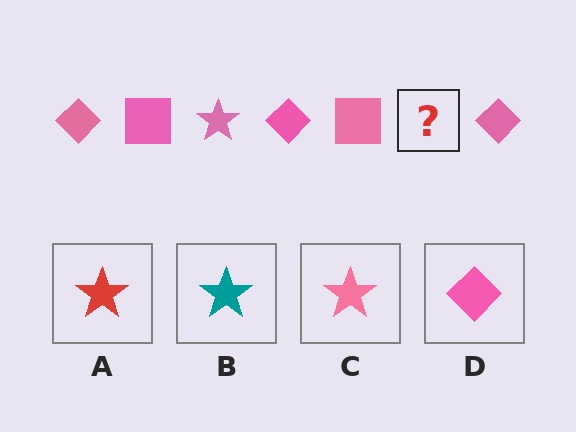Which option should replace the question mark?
Option C.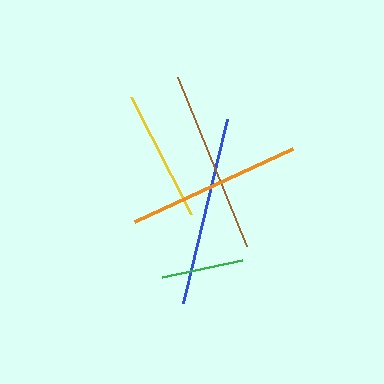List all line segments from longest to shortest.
From longest to shortest: blue, brown, orange, yellow, green.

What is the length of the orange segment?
The orange segment is approximately 174 pixels long.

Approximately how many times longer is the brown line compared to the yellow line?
The brown line is approximately 1.4 times the length of the yellow line.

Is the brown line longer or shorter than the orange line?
The brown line is longer than the orange line.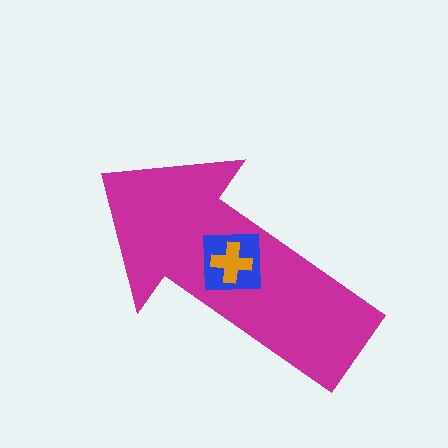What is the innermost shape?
The orange cross.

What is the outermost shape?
The magenta arrow.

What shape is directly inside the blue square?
The orange cross.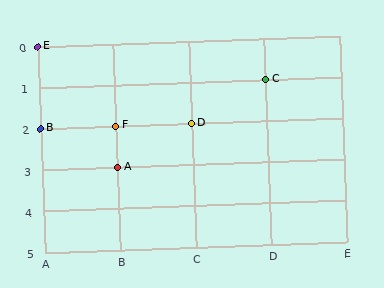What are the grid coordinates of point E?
Point E is at grid coordinates (A, 0).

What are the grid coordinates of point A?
Point A is at grid coordinates (B, 3).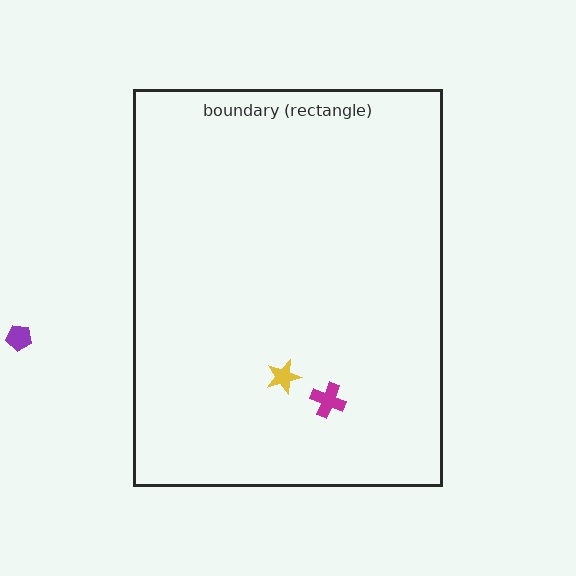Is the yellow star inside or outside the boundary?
Inside.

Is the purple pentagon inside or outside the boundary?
Outside.